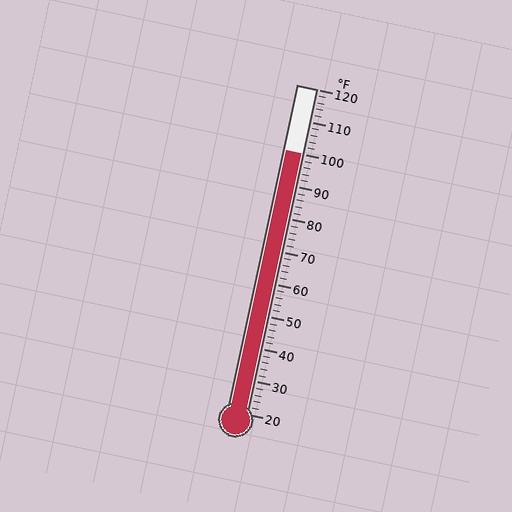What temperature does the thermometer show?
The thermometer shows approximately 100°F.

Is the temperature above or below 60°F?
The temperature is above 60°F.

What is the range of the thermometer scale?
The thermometer scale ranges from 20°F to 120°F.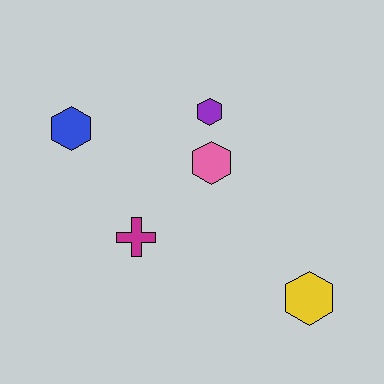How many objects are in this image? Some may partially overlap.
There are 5 objects.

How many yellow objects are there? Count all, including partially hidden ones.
There is 1 yellow object.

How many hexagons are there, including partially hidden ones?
There are 4 hexagons.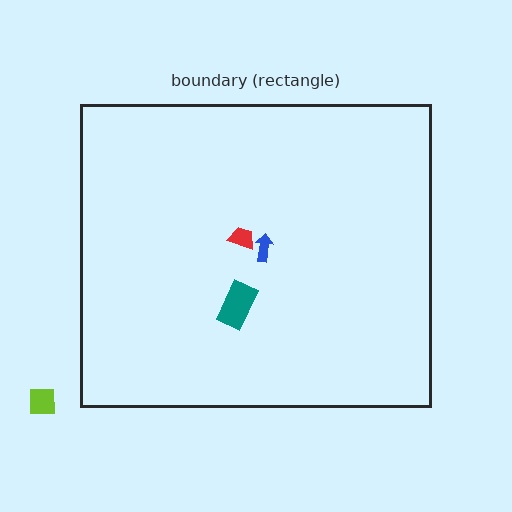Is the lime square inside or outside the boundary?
Outside.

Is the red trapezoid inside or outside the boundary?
Inside.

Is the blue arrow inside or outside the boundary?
Inside.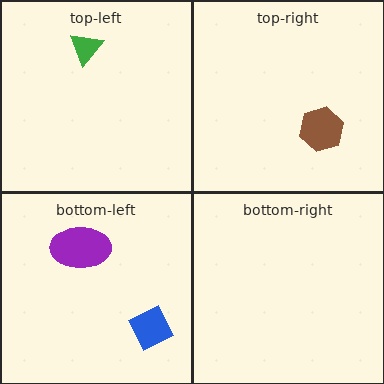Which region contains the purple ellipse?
The bottom-left region.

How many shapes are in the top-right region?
1.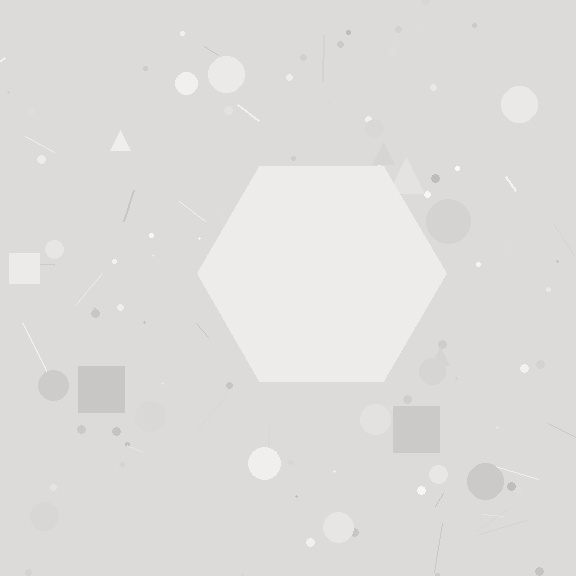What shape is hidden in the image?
A hexagon is hidden in the image.